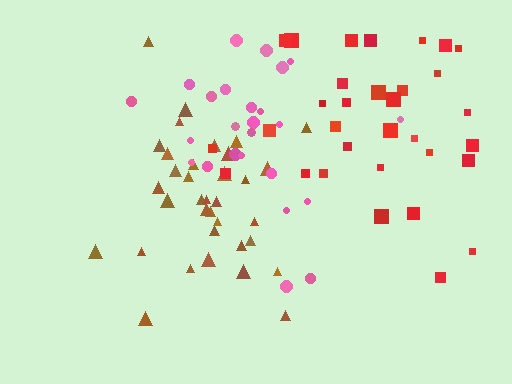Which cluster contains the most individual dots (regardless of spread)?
Brown (35).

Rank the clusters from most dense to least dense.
brown, red, pink.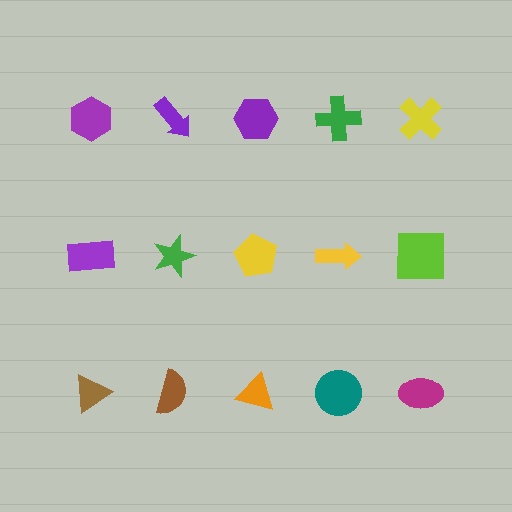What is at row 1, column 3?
A purple hexagon.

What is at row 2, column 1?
A purple rectangle.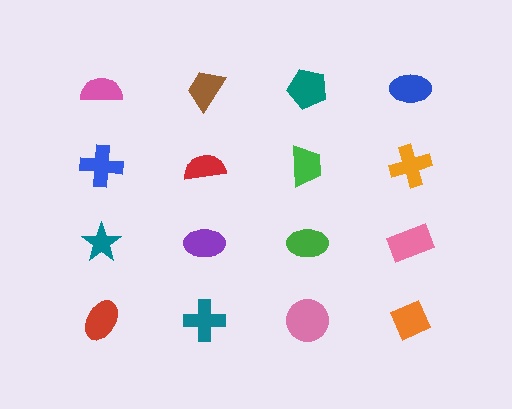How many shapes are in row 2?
4 shapes.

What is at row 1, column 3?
A teal pentagon.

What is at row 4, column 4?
An orange diamond.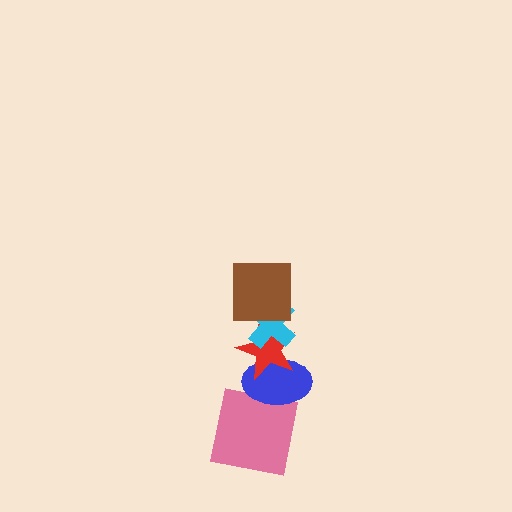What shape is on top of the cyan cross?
The brown square is on top of the cyan cross.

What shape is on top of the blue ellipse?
The red star is on top of the blue ellipse.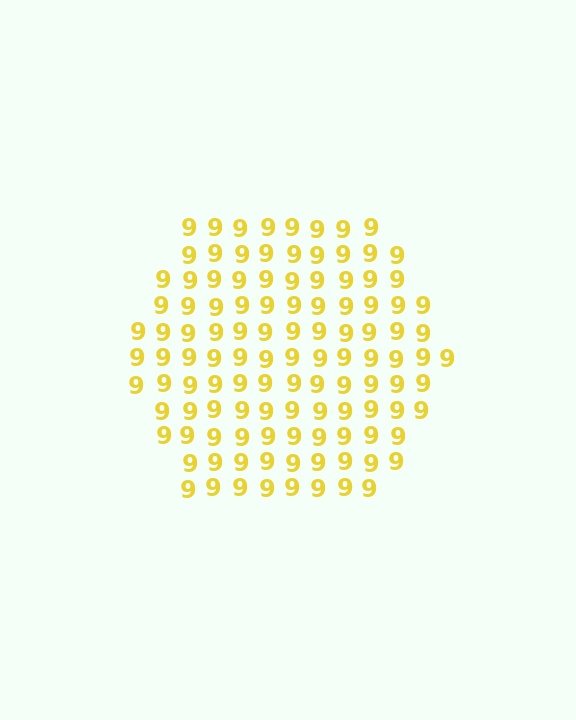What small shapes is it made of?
It is made of small digit 9's.